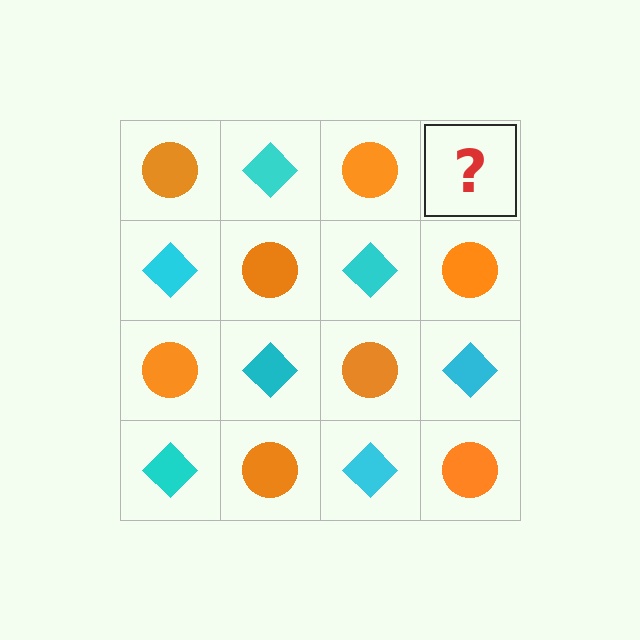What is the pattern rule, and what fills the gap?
The rule is that it alternates orange circle and cyan diamond in a checkerboard pattern. The gap should be filled with a cyan diamond.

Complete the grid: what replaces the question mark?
The question mark should be replaced with a cyan diamond.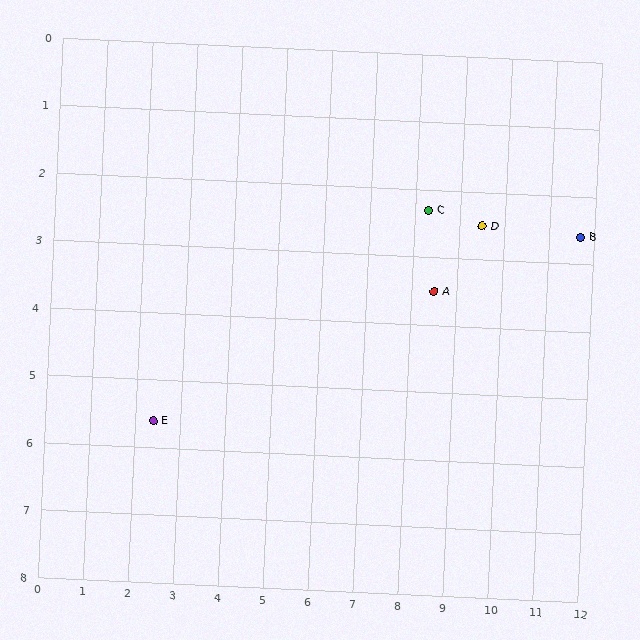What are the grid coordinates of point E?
Point E is at approximately (2.4, 5.6).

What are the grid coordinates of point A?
Point A is at approximately (8.5, 3.5).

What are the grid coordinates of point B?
Point B is at approximately (11.7, 2.6).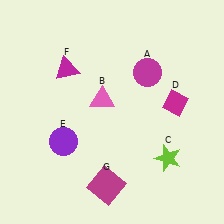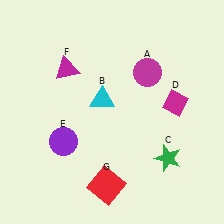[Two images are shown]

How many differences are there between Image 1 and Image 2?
There are 3 differences between the two images.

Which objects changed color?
B changed from pink to cyan. C changed from lime to green. G changed from magenta to red.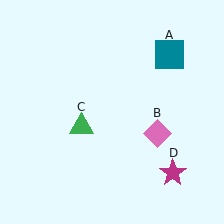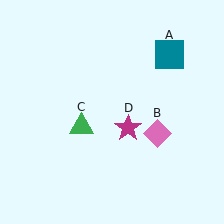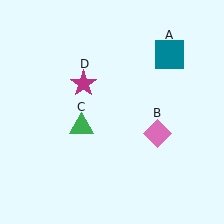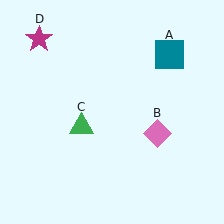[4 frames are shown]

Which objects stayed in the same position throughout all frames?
Teal square (object A) and pink diamond (object B) and green triangle (object C) remained stationary.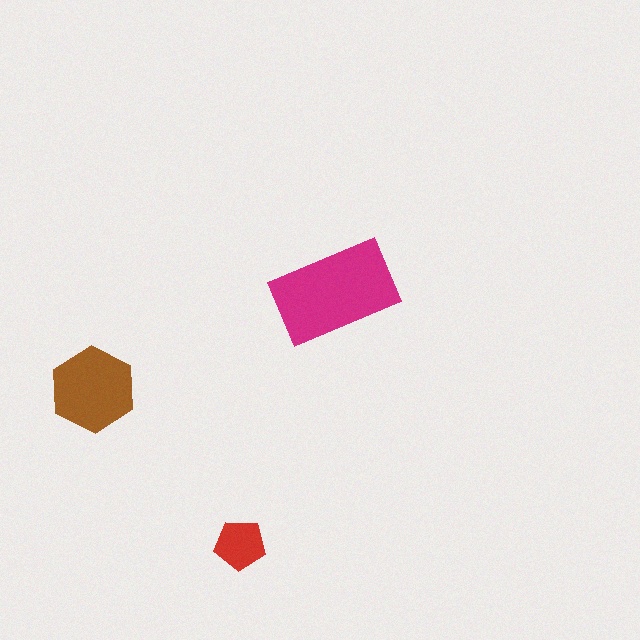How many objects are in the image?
There are 3 objects in the image.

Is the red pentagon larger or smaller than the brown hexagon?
Smaller.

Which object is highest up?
The magenta rectangle is topmost.